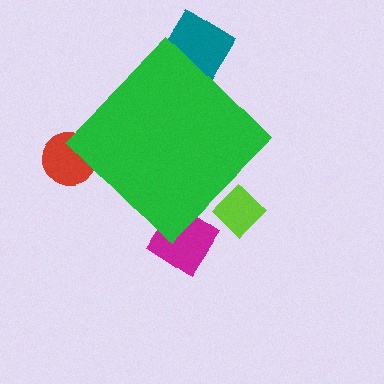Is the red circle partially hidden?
Yes, the red circle is partially hidden behind the green diamond.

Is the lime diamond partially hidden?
Yes, the lime diamond is partially hidden behind the green diamond.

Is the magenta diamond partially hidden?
Yes, the magenta diamond is partially hidden behind the green diamond.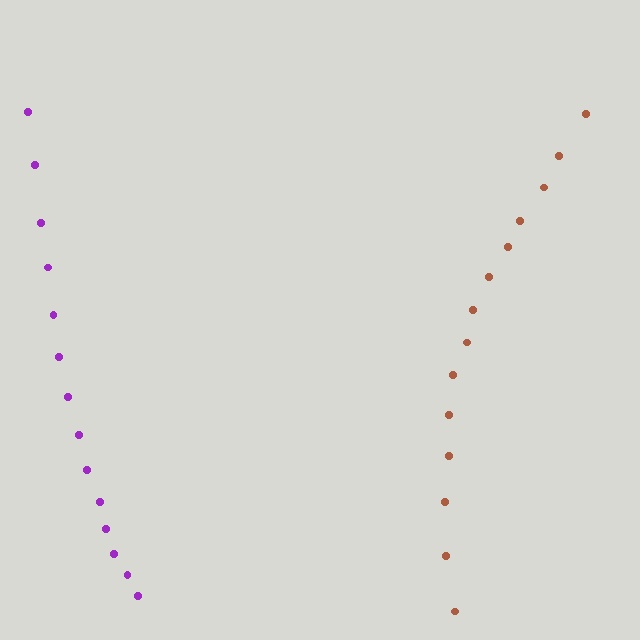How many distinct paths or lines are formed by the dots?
There are 2 distinct paths.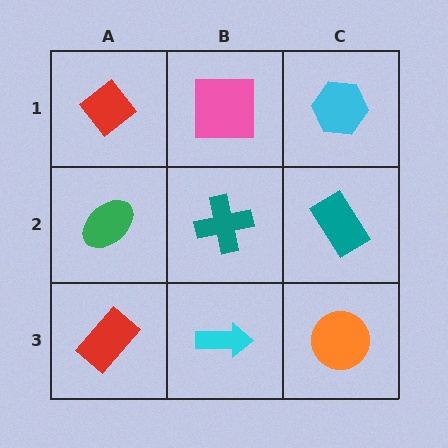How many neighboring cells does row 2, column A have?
3.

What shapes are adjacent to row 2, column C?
A cyan hexagon (row 1, column C), an orange circle (row 3, column C), a teal cross (row 2, column B).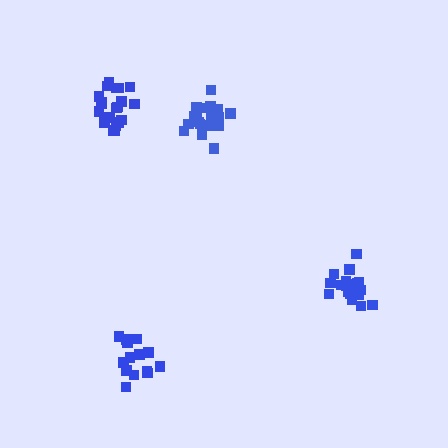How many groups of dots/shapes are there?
There are 4 groups.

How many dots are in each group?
Group 1: 20 dots, Group 2: 15 dots, Group 3: 19 dots, Group 4: 19 dots (73 total).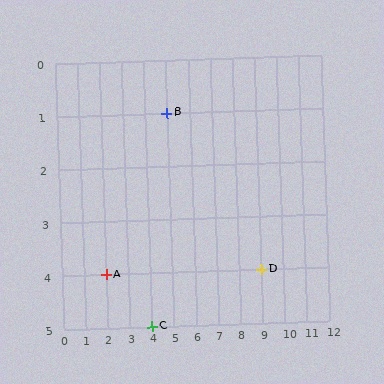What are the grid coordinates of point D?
Point D is at grid coordinates (9, 4).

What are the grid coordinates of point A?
Point A is at grid coordinates (2, 4).